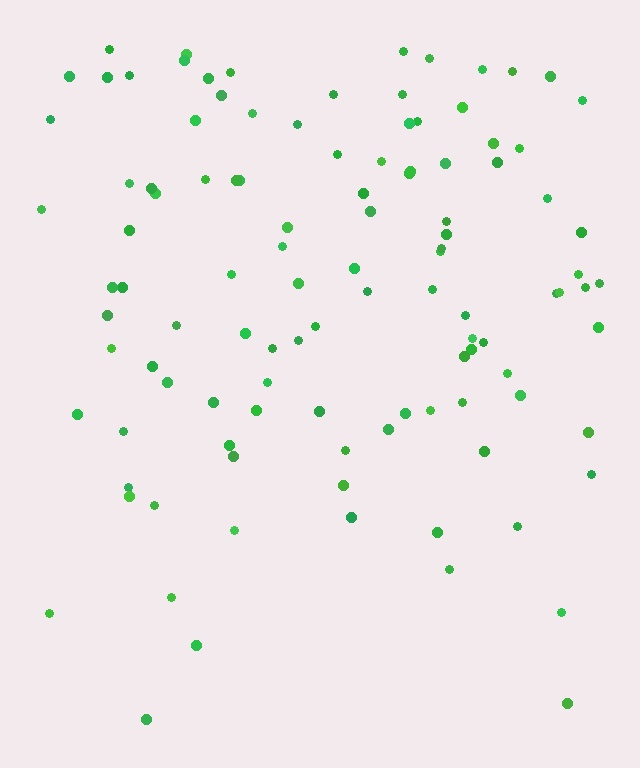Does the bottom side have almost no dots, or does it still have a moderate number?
Still a moderate number, just noticeably fewer than the top.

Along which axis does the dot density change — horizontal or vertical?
Vertical.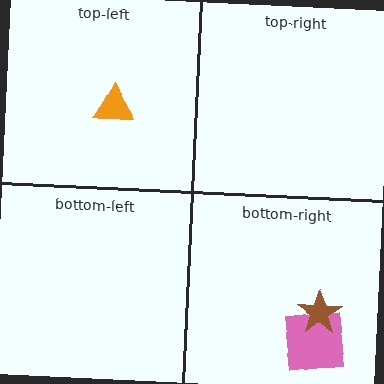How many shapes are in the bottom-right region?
2.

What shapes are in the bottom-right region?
The pink square, the brown star.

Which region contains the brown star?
The bottom-right region.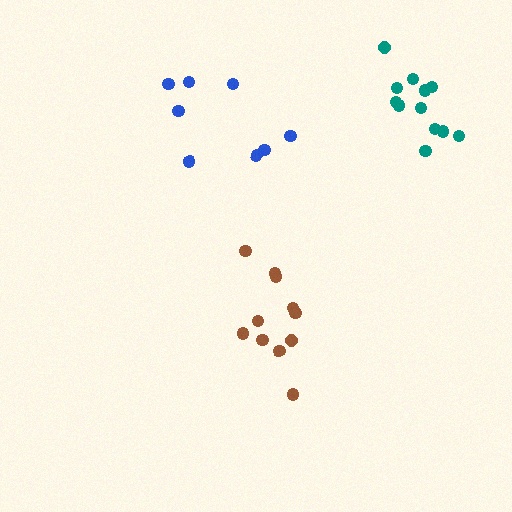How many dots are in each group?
Group 1: 12 dots, Group 2: 11 dots, Group 3: 8 dots (31 total).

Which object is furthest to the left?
The blue cluster is leftmost.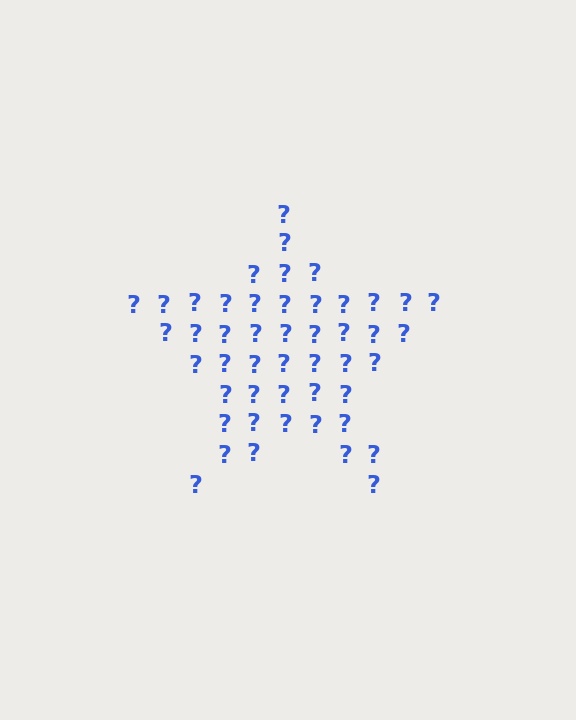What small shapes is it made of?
It is made of small question marks.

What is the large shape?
The large shape is a star.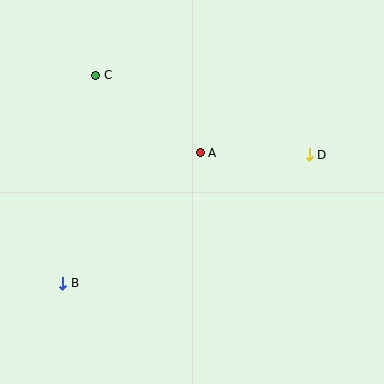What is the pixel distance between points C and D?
The distance between C and D is 227 pixels.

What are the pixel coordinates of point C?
Point C is at (96, 75).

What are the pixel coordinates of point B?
Point B is at (63, 283).